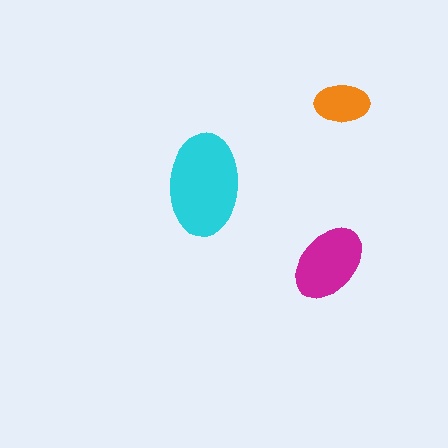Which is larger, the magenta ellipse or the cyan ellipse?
The cyan one.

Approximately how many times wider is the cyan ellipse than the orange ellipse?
About 2 times wider.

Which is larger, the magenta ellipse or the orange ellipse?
The magenta one.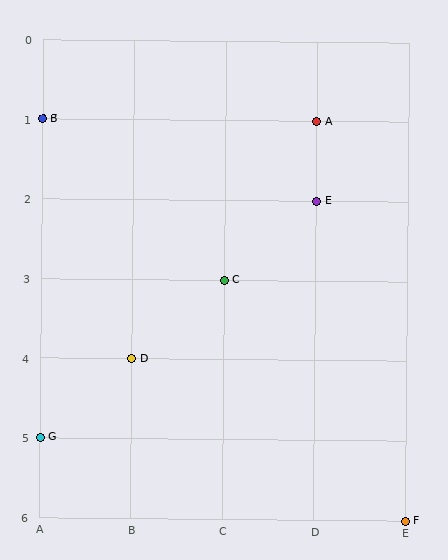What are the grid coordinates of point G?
Point G is at grid coordinates (A, 5).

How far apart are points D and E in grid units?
Points D and E are 2 columns and 2 rows apart (about 2.8 grid units diagonally).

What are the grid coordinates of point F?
Point F is at grid coordinates (E, 6).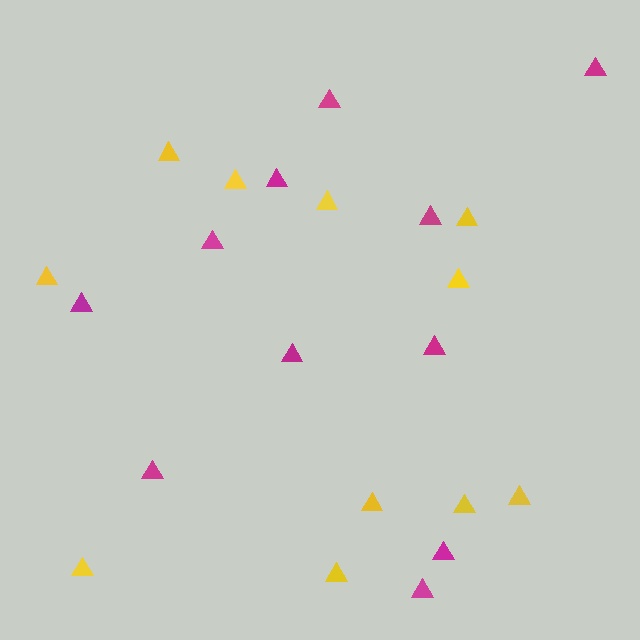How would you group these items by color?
There are 2 groups: one group of magenta triangles (11) and one group of yellow triangles (11).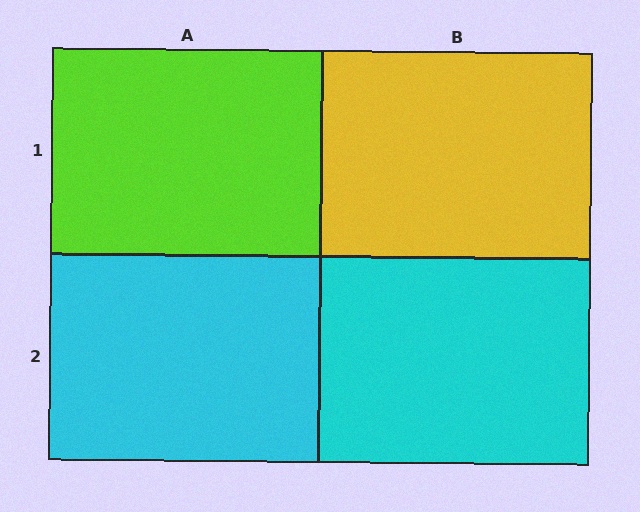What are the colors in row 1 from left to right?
Lime, yellow.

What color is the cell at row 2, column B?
Cyan.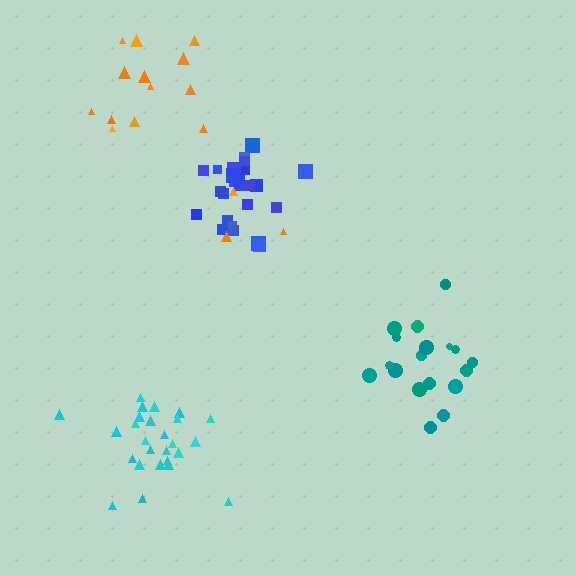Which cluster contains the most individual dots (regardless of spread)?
Cyan (26).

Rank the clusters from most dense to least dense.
blue, cyan, teal, orange.